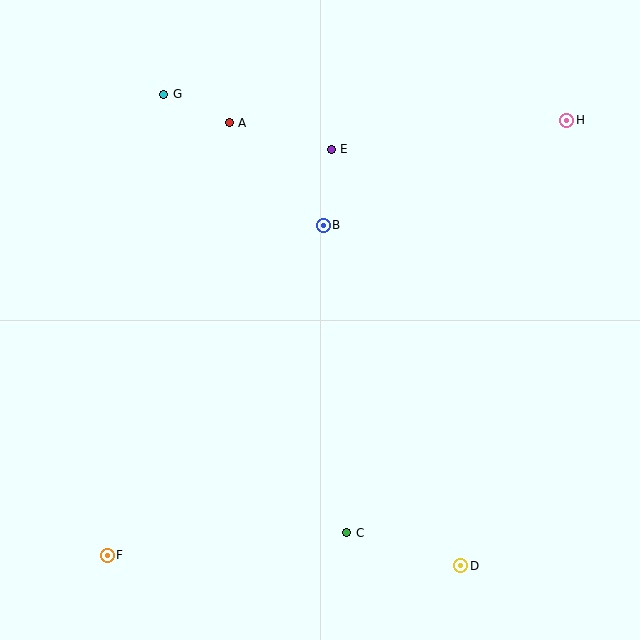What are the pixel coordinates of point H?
Point H is at (567, 120).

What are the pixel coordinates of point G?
Point G is at (164, 94).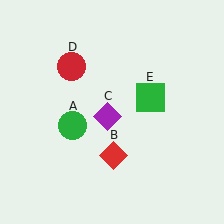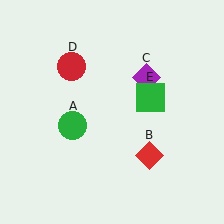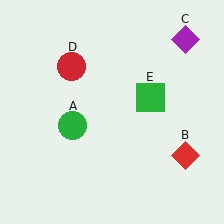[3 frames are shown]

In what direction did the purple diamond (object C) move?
The purple diamond (object C) moved up and to the right.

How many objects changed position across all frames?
2 objects changed position: red diamond (object B), purple diamond (object C).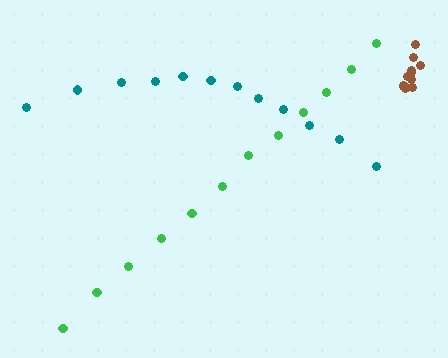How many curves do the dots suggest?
There are 3 distinct paths.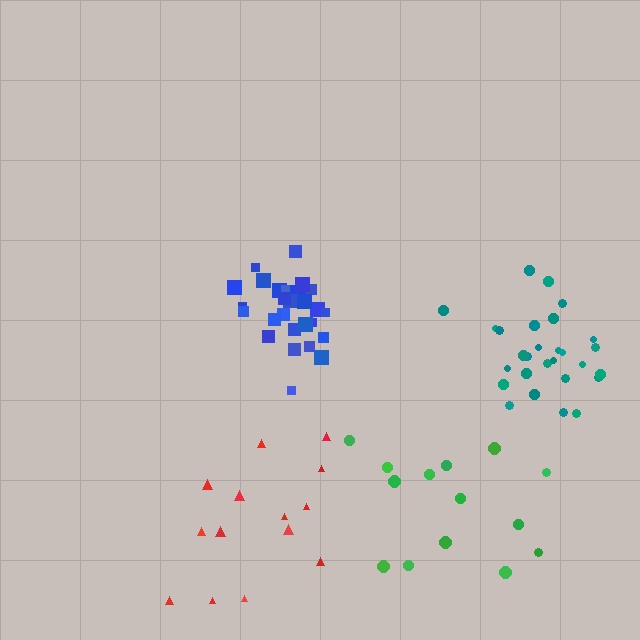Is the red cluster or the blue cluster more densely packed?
Blue.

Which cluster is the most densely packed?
Blue.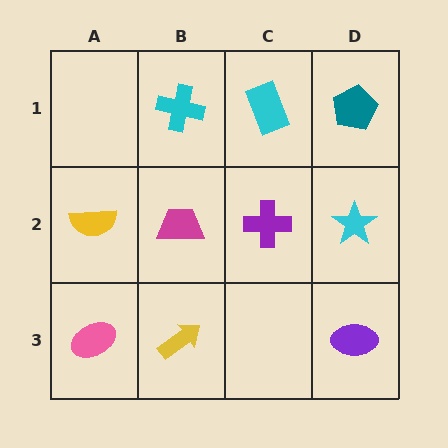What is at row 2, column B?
A magenta trapezoid.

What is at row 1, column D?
A teal pentagon.